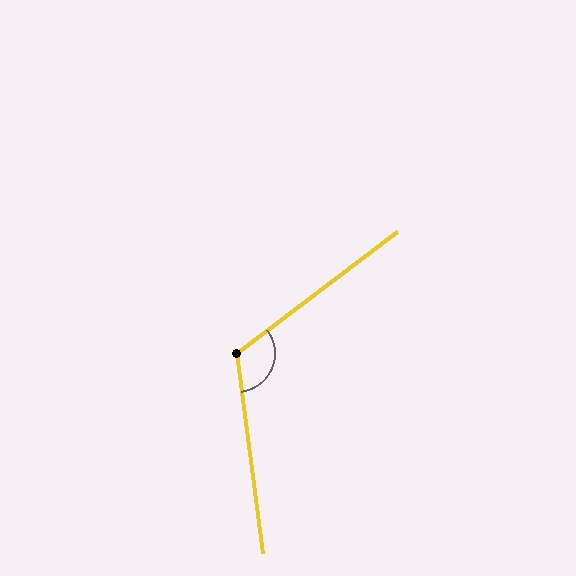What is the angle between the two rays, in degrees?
Approximately 120 degrees.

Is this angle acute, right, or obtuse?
It is obtuse.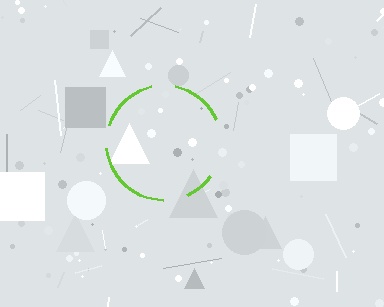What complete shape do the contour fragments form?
The contour fragments form a circle.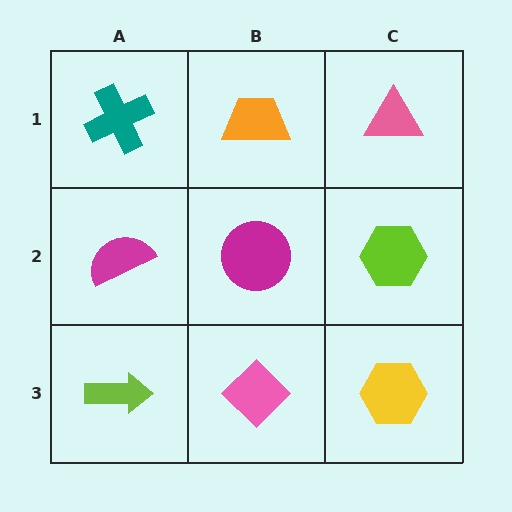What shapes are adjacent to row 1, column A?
A magenta semicircle (row 2, column A), an orange trapezoid (row 1, column B).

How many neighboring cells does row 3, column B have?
3.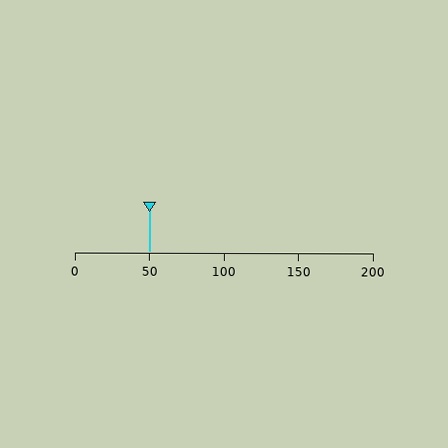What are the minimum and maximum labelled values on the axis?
The axis runs from 0 to 200.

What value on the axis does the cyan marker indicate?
The marker indicates approximately 50.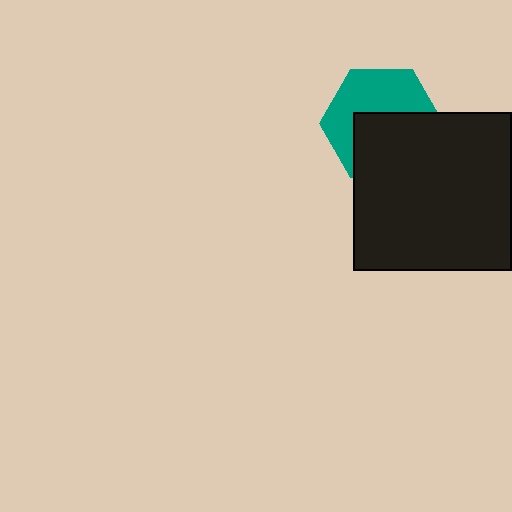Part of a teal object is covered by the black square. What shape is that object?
It is a hexagon.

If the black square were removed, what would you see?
You would see the complete teal hexagon.